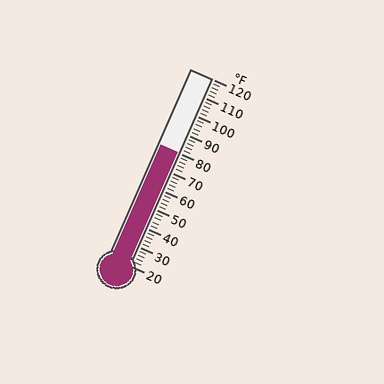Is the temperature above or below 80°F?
The temperature is at 80°F.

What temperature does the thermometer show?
The thermometer shows approximately 80°F.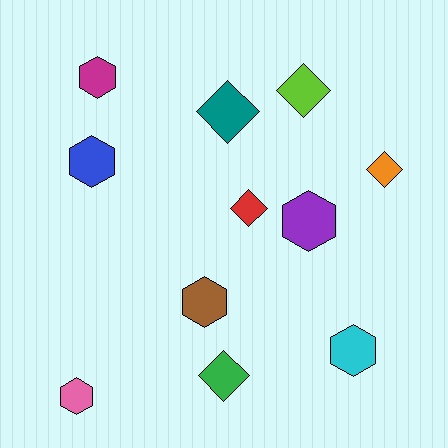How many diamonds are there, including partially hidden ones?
There are 5 diamonds.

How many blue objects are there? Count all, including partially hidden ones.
There is 1 blue object.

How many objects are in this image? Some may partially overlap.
There are 11 objects.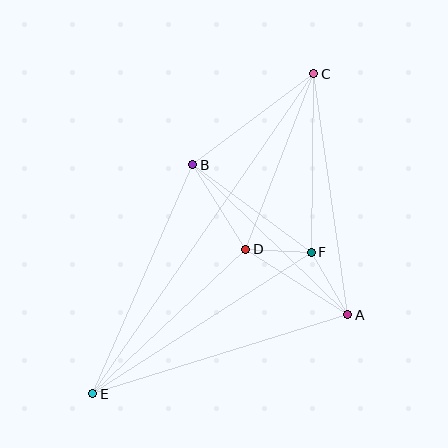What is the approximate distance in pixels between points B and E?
The distance between B and E is approximately 250 pixels.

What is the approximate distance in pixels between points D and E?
The distance between D and E is approximately 211 pixels.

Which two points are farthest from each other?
Points C and E are farthest from each other.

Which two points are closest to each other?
Points D and F are closest to each other.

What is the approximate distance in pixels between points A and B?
The distance between A and B is approximately 215 pixels.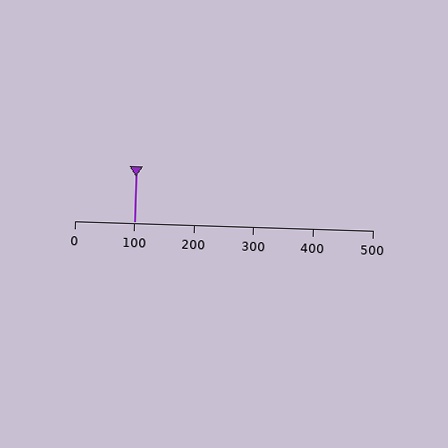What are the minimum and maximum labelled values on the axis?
The axis runs from 0 to 500.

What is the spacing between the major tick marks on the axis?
The major ticks are spaced 100 apart.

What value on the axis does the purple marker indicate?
The marker indicates approximately 100.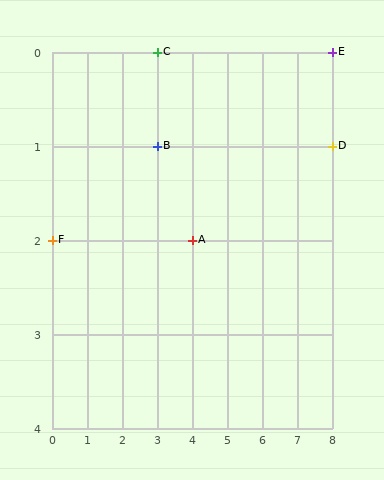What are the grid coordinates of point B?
Point B is at grid coordinates (3, 1).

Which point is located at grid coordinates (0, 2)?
Point F is at (0, 2).